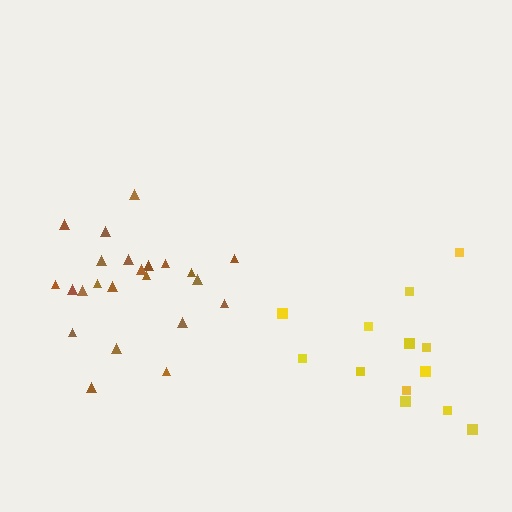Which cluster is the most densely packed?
Brown.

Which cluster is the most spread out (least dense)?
Yellow.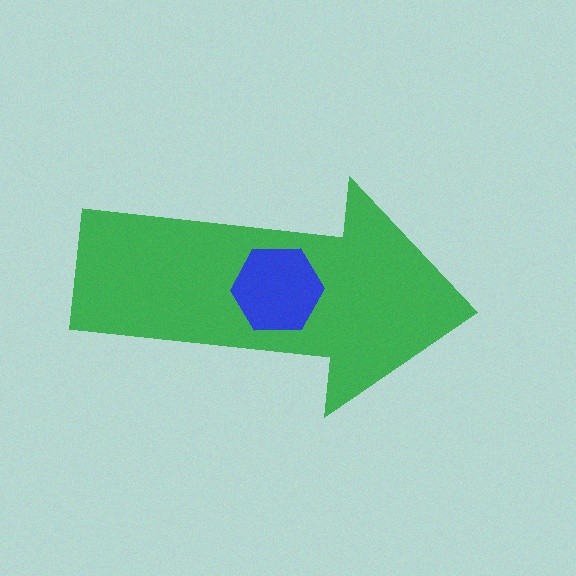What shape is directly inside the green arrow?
The blue hexagon.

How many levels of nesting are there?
2.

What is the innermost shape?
The blue hexagon.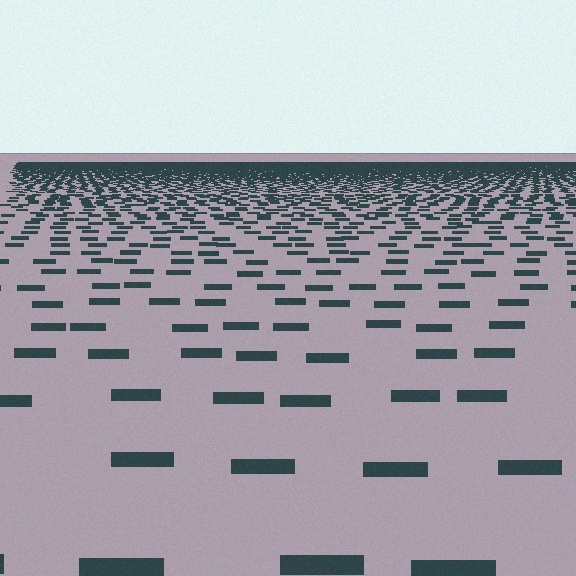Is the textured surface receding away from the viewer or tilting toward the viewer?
The surface is receding away from the viewer. Texture elements get smaller and denser toward the top.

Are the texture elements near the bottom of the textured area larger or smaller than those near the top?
Larger. Near the bottom, elements are closer to the viewer and appear at a bigger on-screen size.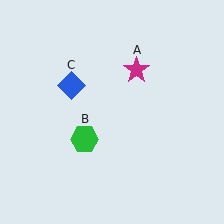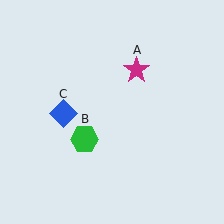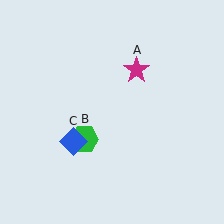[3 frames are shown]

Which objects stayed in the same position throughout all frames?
Magenta star (object A) and green hexagon (object B) remained stationary.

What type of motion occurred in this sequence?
The blue diamond (object C) rotated counterclockwise around the center of the scene.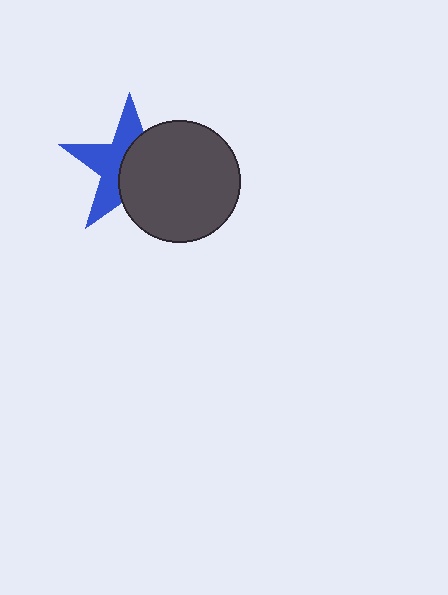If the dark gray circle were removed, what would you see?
You would see the complete blue star.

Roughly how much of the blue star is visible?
About half of it is visible (roughly 48%).